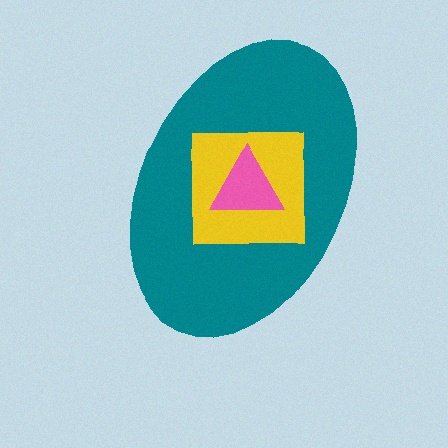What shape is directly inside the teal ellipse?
The yellow square.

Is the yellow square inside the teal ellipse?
Yes.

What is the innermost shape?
The pink triangle.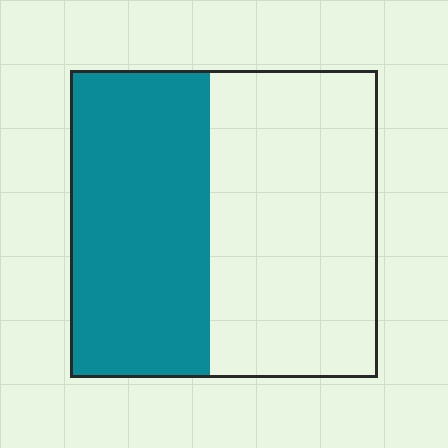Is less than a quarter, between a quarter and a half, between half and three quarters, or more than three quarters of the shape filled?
Between a quarter and a half.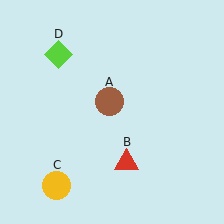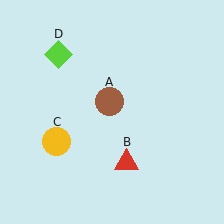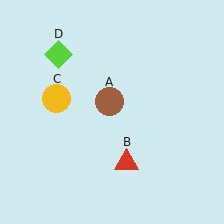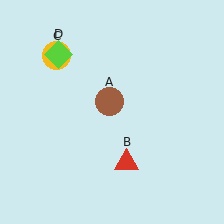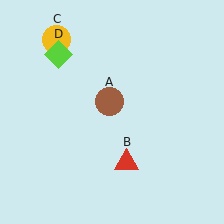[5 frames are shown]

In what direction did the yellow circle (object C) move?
The yellow circle (object C) moved up.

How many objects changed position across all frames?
1 object changed position: yellow circle (object C).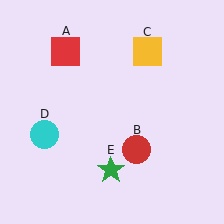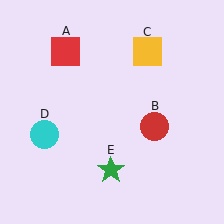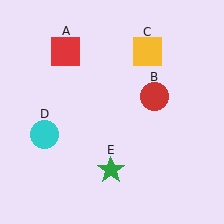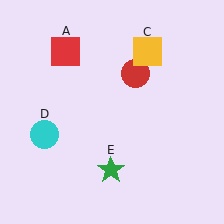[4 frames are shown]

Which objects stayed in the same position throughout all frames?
Red square (object A) and yellow square (object C) and cyan circle (object D) and green star (object E) remained stationary.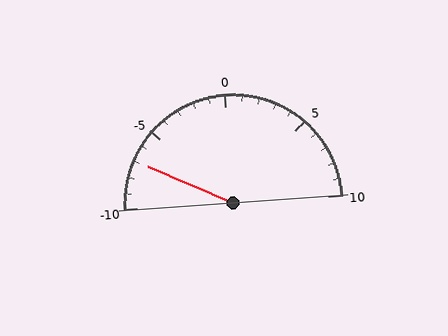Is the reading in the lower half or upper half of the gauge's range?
The reading is in the lower half of the range (-10 to 10).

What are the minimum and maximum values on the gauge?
The gauge ranges from -10 to 10.